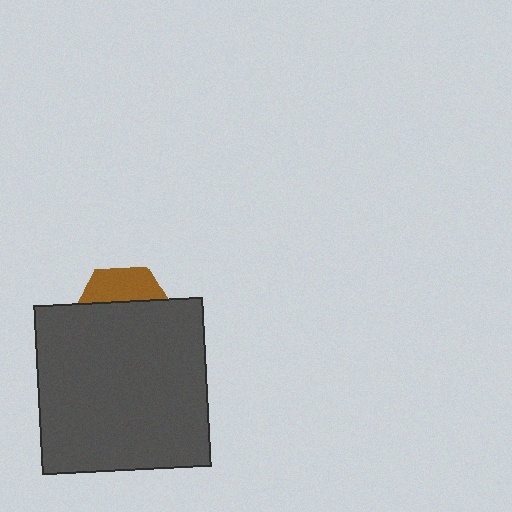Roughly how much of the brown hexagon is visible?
A small part of it is visible (roughly 32%).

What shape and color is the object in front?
The object in front is a dark gray square.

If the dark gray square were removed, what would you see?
You would see the complete brown hexagon.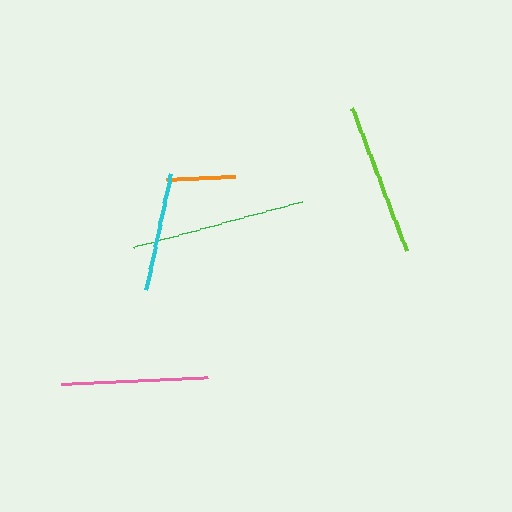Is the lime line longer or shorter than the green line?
The green line is longer than the lime line.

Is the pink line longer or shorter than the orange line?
The pink line is longer than the orange line.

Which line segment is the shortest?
The orange line is the shortest at approximately 69 pixels.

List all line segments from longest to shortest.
From longest to shortest: green, lime, pink, cyan, orange.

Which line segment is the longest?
The green line is the longest at approximately 174 pixels.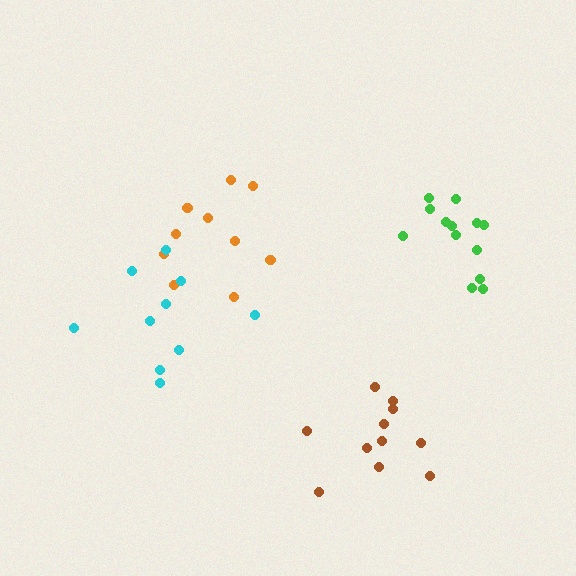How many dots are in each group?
Group 1: 11 dots, Group 2: 10 dots, Group 3: 13 dots, Group 4: 10 dots (44 total).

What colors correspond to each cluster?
The clusters are colored: brown, orange, green, cyan.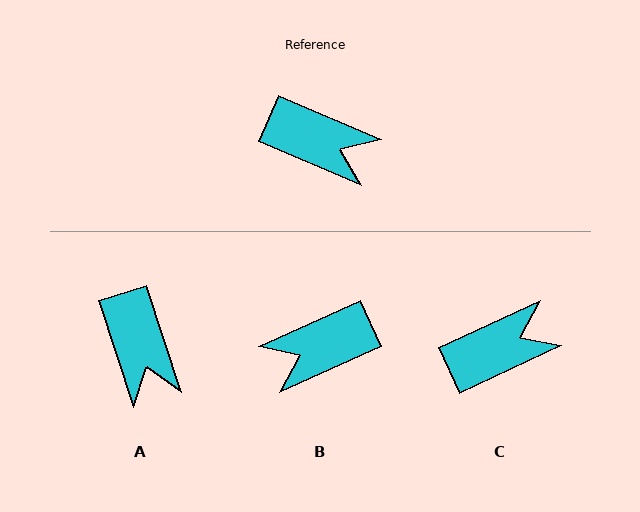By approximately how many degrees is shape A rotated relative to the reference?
Approximately 49 degrees clockwise.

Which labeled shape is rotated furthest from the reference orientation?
B, about 132 degrees away.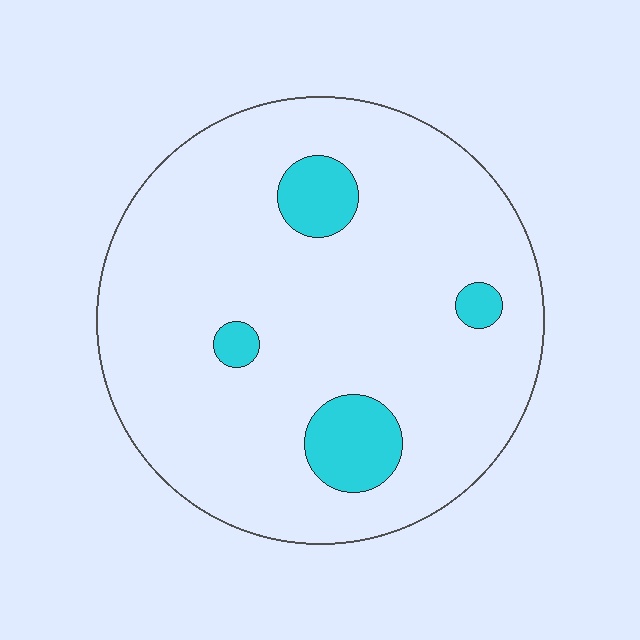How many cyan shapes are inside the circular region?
4.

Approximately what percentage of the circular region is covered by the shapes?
Approximately 10%.